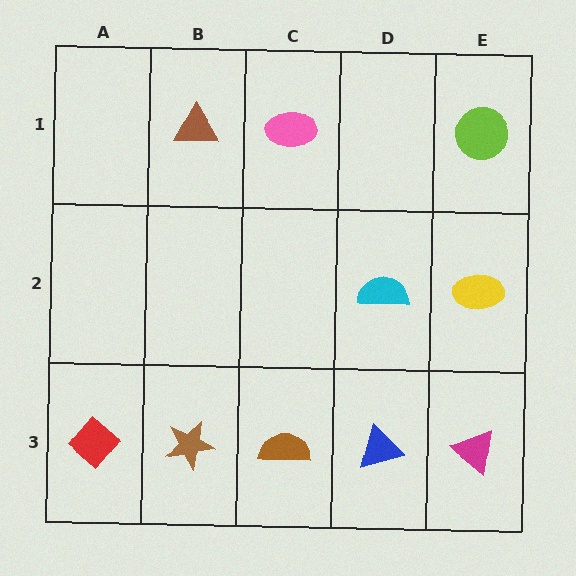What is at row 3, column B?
A brown star.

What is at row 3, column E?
A magenta triangle.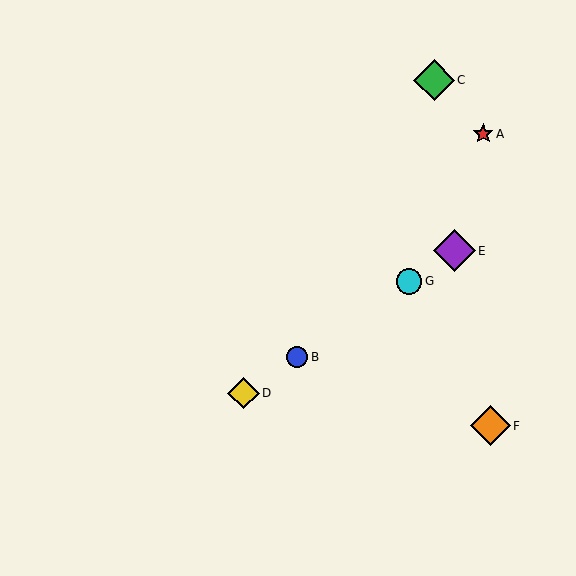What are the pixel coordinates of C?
Object C is at (434, 80).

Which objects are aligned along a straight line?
Objects B, D, E, G are aligned along a straight line.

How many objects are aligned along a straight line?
4 objects (B, D, E, G) are aligned along a straight line.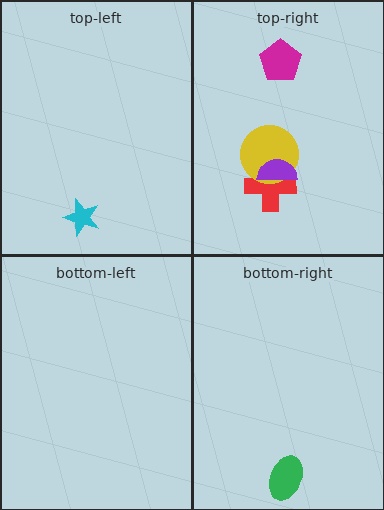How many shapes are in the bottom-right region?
1.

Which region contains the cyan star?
The top-left region.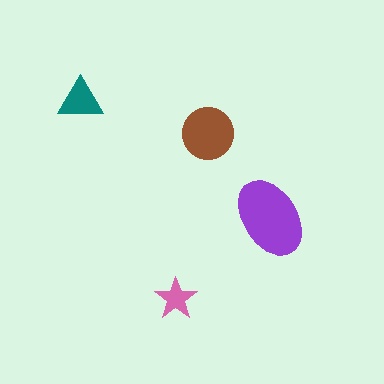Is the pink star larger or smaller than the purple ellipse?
Smaller.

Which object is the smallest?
The pink star.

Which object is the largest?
The purple ellipse.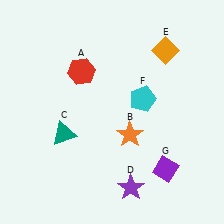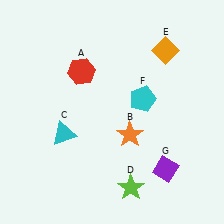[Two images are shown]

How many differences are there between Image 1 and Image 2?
There are 2 differences between the two images.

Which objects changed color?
C changed from teal to cyan. D changed from purple to lime.